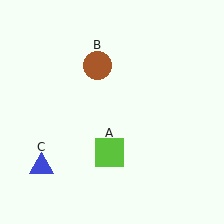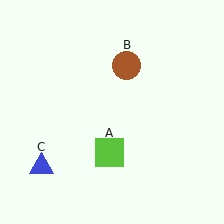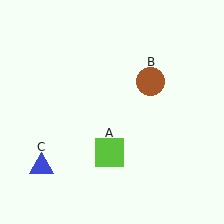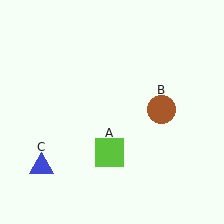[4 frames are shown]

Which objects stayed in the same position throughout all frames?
Lime square (object A) and blue triangle (object C) remained stationary.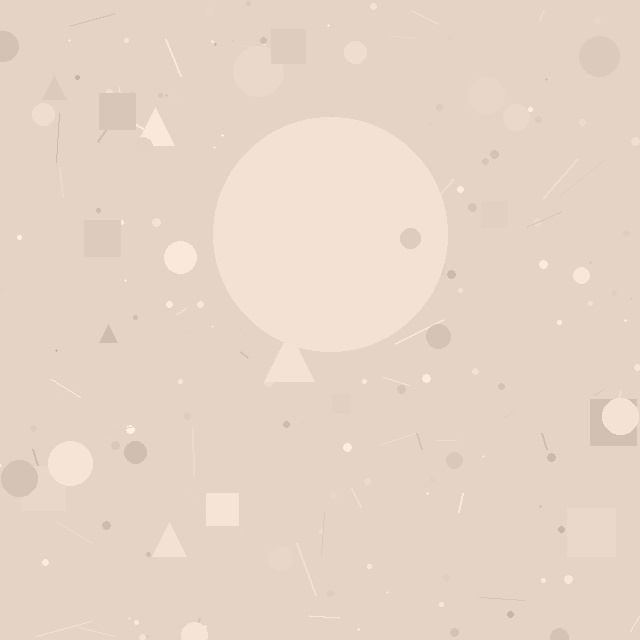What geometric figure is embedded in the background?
A circle is embedded in the background.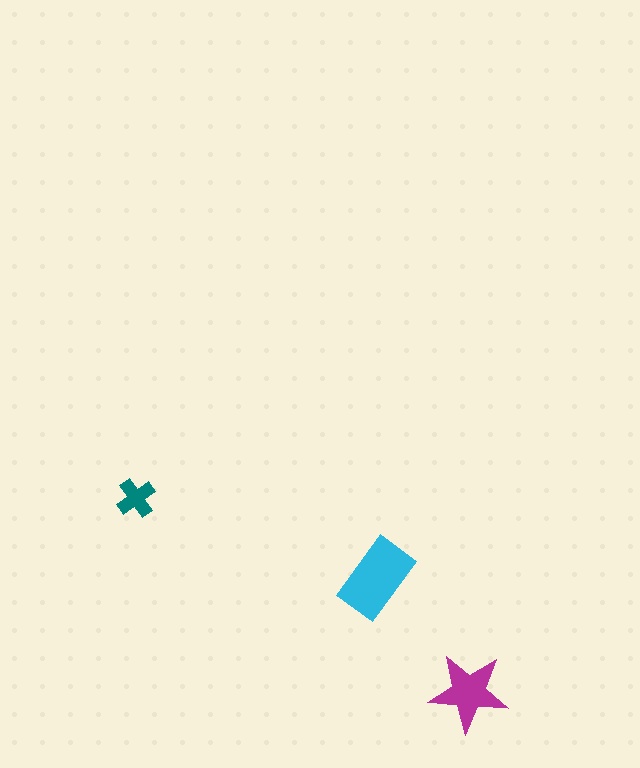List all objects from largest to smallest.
The cyan rectangle, the magenta star, the teal cross.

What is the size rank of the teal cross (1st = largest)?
3rd.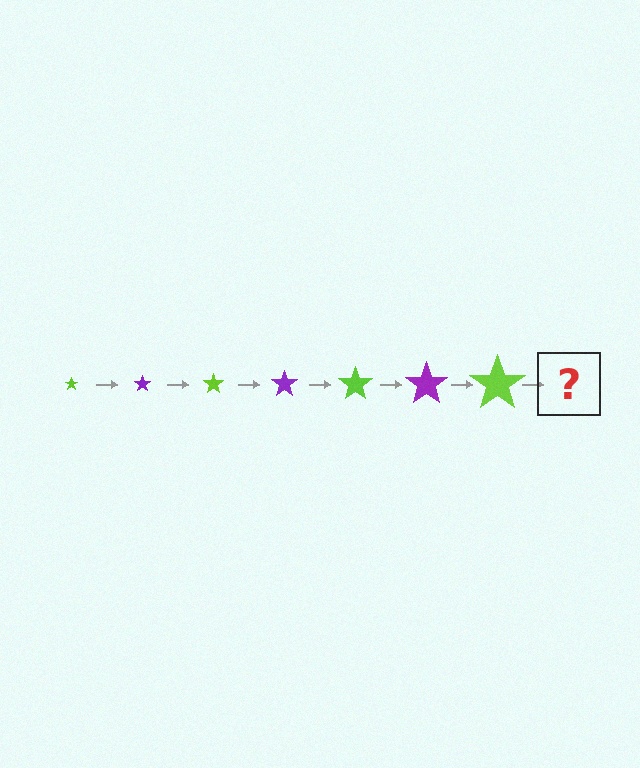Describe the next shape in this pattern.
It should be a purple star, larger than the previous one.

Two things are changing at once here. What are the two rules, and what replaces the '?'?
The two rules are that the star grows larger each step and the color cycles through lime and purple. The '?' should be a purple star, larger than the previous one.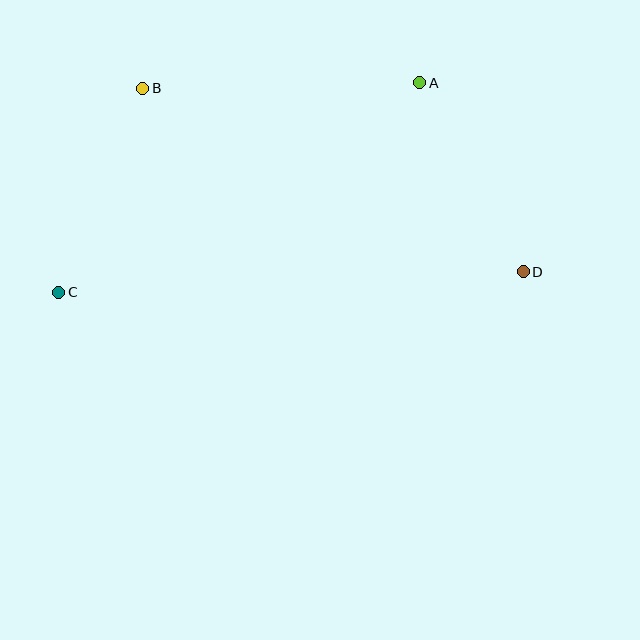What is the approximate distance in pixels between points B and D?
The distance between B and D is approximately 422 pixels.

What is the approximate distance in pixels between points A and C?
The distance between A and C is approximately 417 pixels.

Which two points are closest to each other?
Points A and D are closest to each other.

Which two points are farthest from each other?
Points C and D are farthest from each other.